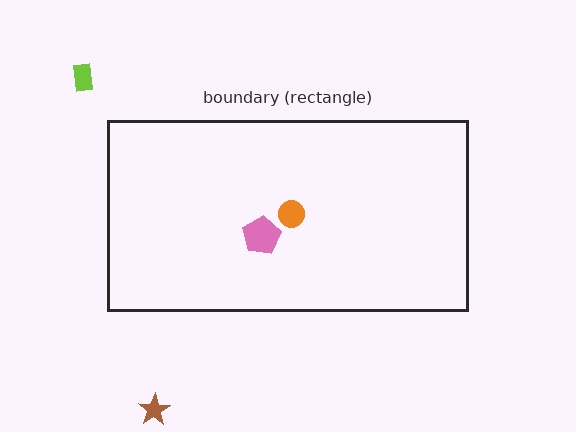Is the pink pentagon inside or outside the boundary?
Inside.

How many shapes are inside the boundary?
2 inside, 2 outside.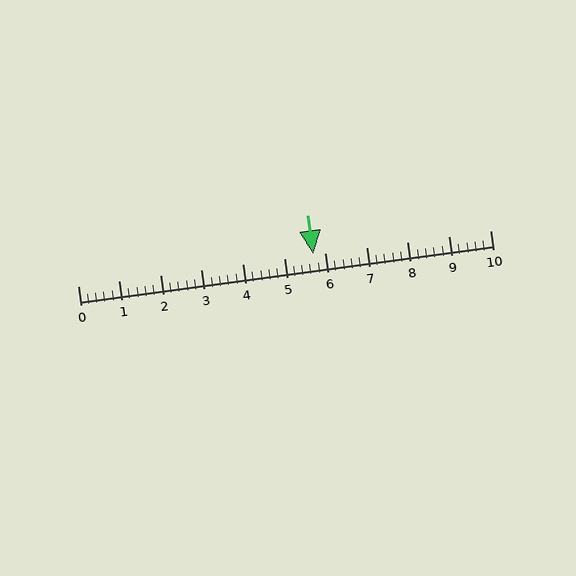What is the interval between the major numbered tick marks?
The major tick marks are spaced 1 units apart.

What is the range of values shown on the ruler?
The ruler shows values from 0 to 10.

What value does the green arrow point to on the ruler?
The green arrow points to approximately 5.7.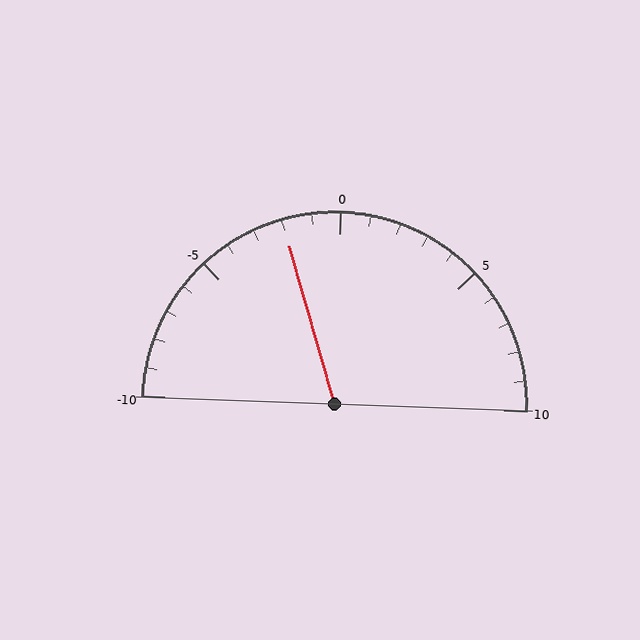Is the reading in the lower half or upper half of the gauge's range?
The reading is in the lower half of the range (-10 to 10).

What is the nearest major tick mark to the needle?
The nearest major tick mark is 0.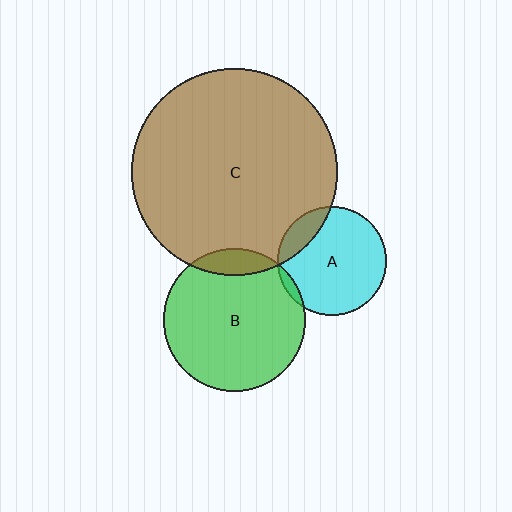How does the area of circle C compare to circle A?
Approximately 3.5 times.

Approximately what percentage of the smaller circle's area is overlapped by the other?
Approximately 10%.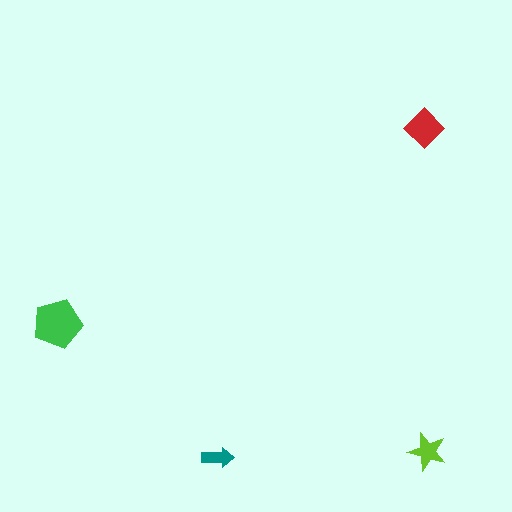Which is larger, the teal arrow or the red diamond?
The red diamond.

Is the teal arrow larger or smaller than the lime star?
Smaller.